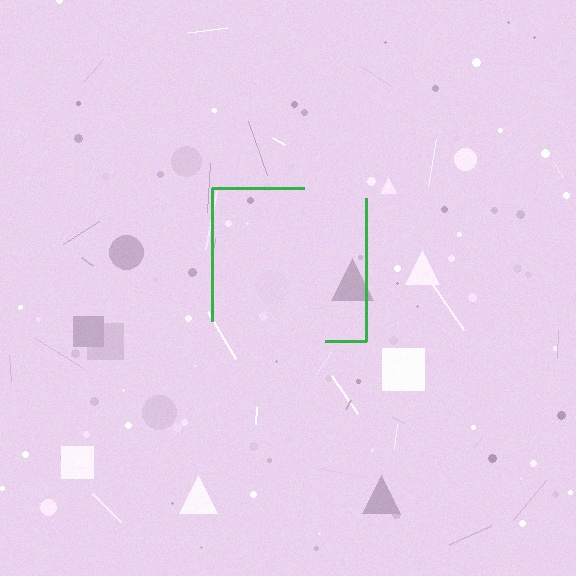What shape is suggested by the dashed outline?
The dashed outline suggests a square.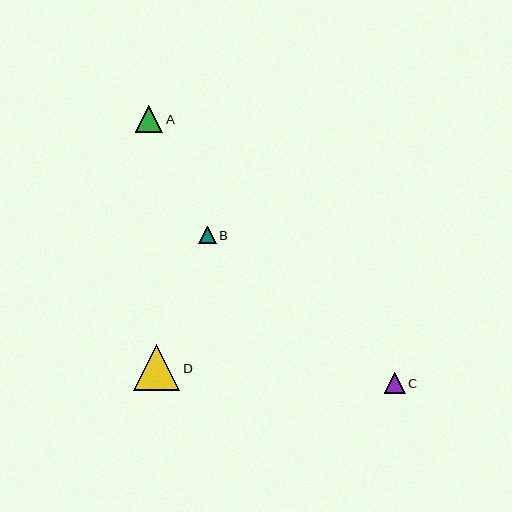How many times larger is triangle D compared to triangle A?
Triangle D is approximately 1.7 times the size of triangle A.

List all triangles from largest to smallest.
From largest to smallest: D, A, C, B.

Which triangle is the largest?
Triangle D is the largest with a size of approximately 46 pixels.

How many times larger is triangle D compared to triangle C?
Triangle D is approximately 2.2 times the size of triangle C.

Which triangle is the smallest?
Triangle B is the smallest with a size of approximately 18 pixels.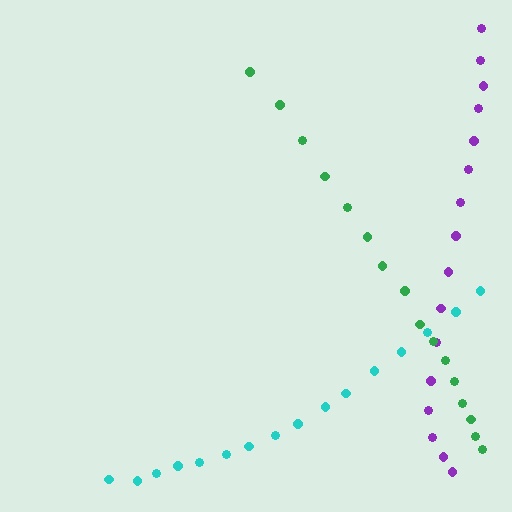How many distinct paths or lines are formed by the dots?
There are 3 distinct paths.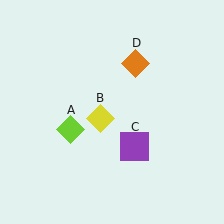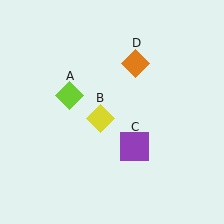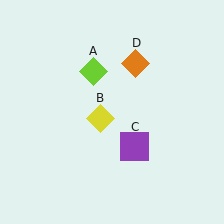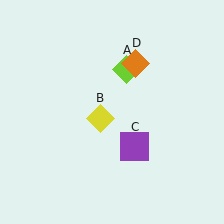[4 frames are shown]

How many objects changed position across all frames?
1 object changed position: lime diamond (object A).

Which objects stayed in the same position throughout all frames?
Yellow diamond (object B) and purple square (object C) and orange diamond (object D) remained stationary.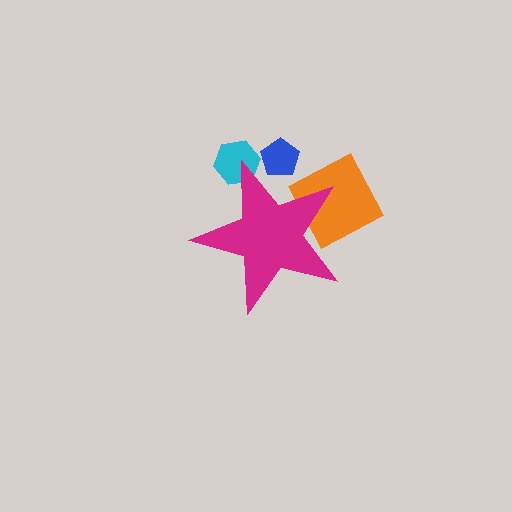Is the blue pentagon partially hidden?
Yes, the blue pentagon is partially hidden behind the magenta star.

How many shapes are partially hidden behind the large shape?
3 shapes are partially hidden.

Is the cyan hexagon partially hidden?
Yes, the cyan hexagon is partially hidden behind the magenta star.